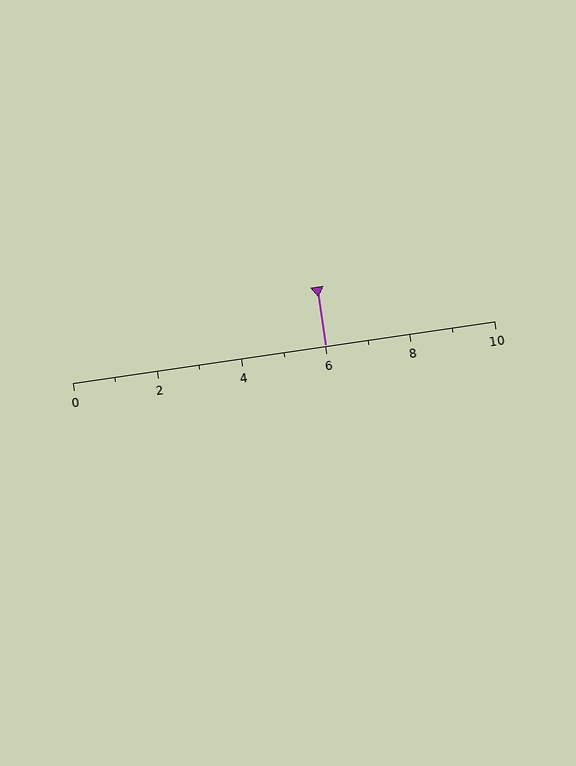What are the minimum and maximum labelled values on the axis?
The axis runs from 0 to 10.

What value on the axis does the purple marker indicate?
The marker indicates approximately 6.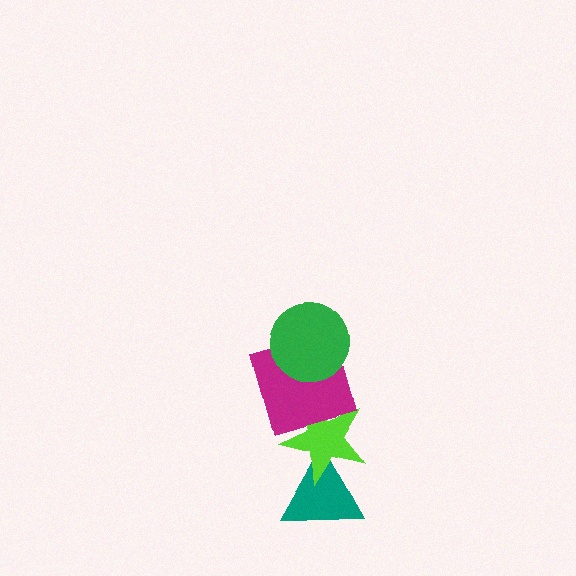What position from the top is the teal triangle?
The teal triangle is 4th from the top.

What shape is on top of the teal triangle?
The lime star is on top of the teal triangle.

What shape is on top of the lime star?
The magenta square is on top of the lime star.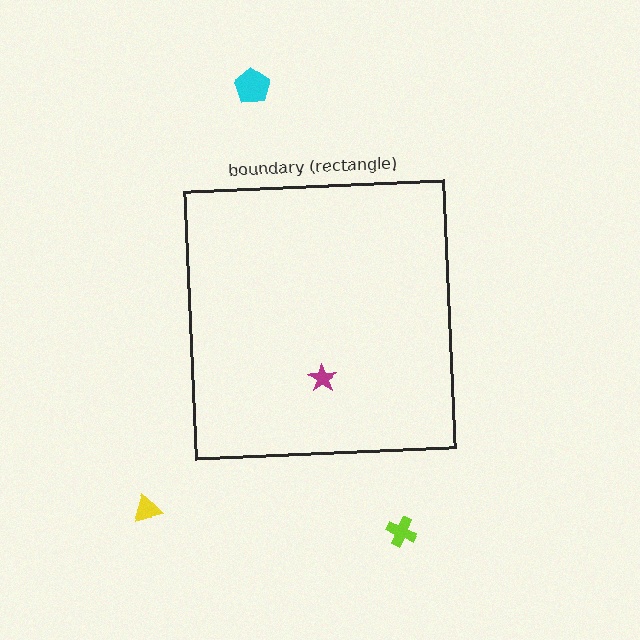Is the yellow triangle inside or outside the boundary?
Outside.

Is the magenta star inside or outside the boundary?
Inside.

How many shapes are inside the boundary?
1 inside, 3 outside.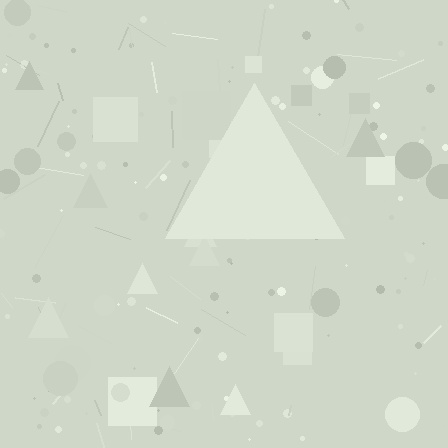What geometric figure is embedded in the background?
A triangle is embedded in the background.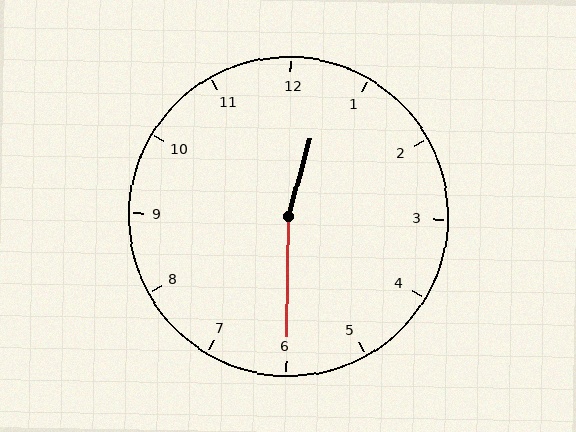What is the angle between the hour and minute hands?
Approximately 165 degrees.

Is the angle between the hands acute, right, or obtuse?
It is obtuse.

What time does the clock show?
12:30.